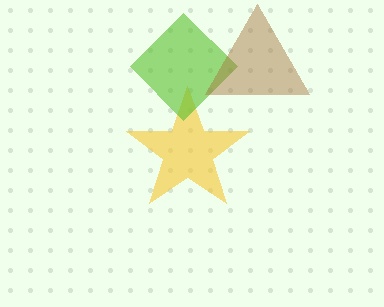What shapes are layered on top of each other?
The layered shapes are: a yellow star, a lime diamond, a brown triangle.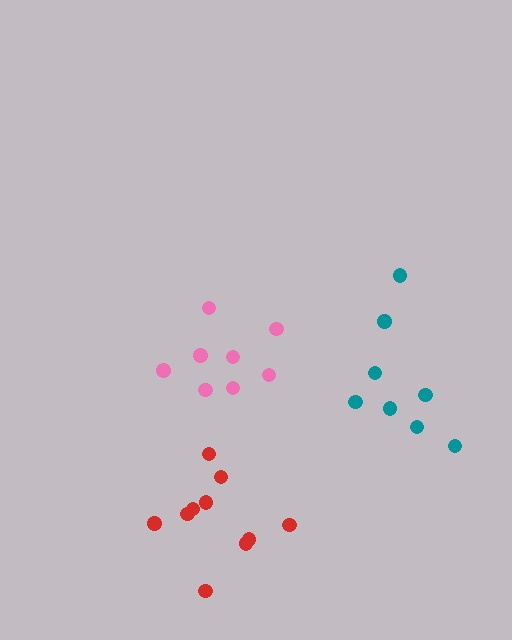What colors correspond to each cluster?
The clusters are colored: pink, teal, red.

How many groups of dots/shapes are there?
There are 3 groups.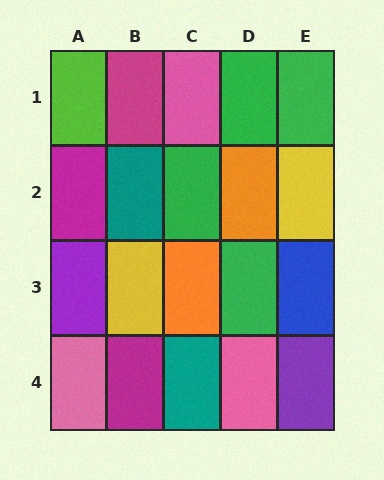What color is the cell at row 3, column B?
Yellow.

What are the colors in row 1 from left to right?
Lime, magenta, pink, green, green.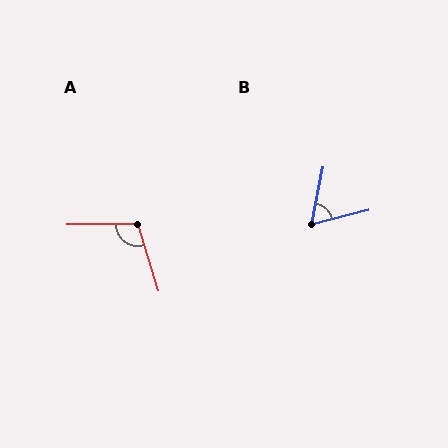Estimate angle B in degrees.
Approximately 65 degrees.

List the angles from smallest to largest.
B (65°), A (107°).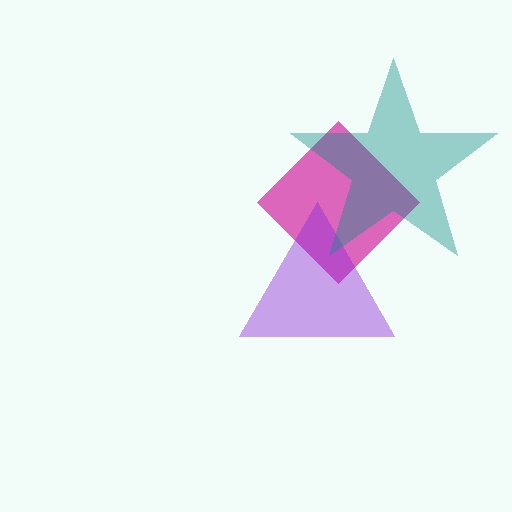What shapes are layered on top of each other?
The layered shapes are: a magenta diamond, a purple triangle, a teal star.